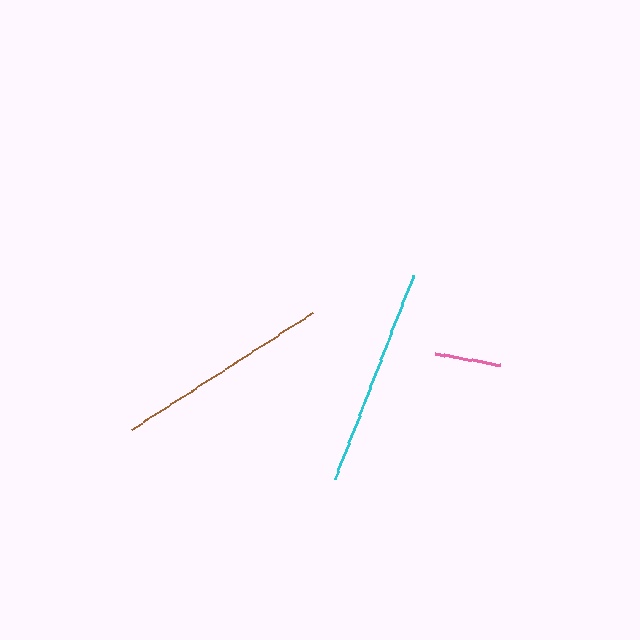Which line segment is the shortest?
The pink line is the shortest at approximately 65 pixels.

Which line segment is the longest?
The cyan line is the longest at approximately 219 pixels.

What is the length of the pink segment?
The pink segment is approximately 65 pixels long.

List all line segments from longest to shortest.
From longest to shortest: cyan, brown, pink.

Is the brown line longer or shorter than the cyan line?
The cyan line is longer than the brown line.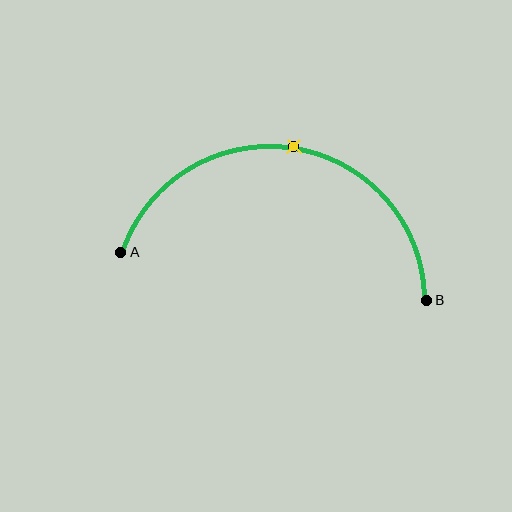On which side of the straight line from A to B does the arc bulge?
The arc bulges above the straight line connecting A and B.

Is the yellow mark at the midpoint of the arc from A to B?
Yes. The yellow mark lies on the arc at equal arc-length from both A and B — it is the arc midpoint.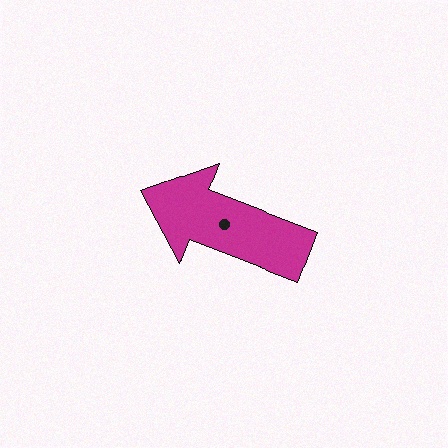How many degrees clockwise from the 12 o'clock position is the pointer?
Approximately 291 degrees.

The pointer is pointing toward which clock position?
Roughly 10 o'clock.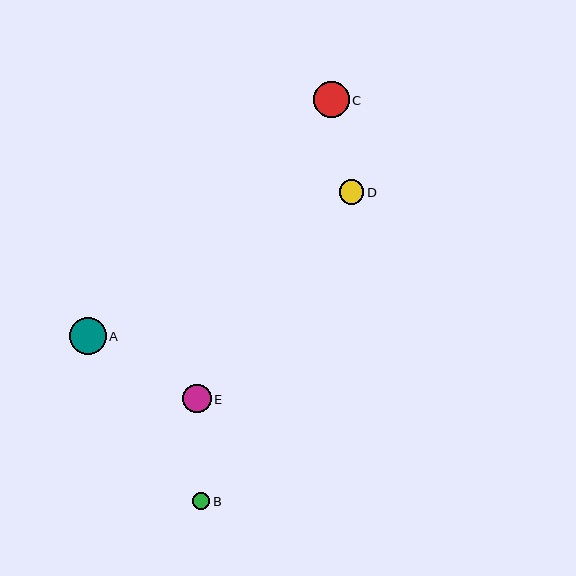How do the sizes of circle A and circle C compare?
Circle A and circle C are approximately the same size.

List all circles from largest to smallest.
From largest to smallest: A, C, E, D, B.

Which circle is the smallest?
Circle B is the smallest with a size of approximately 17 pixels.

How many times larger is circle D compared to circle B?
Circle D is approximately 1.5 times the size of circle B.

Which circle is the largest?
Circle A is the largest with a size of approximately 36 pixels.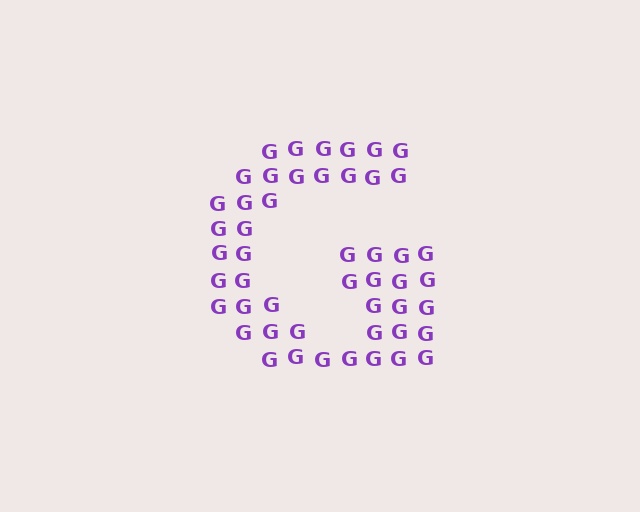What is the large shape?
The large shape is the letter G.